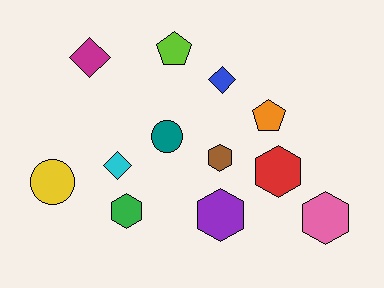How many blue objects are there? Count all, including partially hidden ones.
There is 1 blue object.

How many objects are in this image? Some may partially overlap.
There are 12 objects.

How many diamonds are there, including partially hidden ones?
There are 3 diamonds.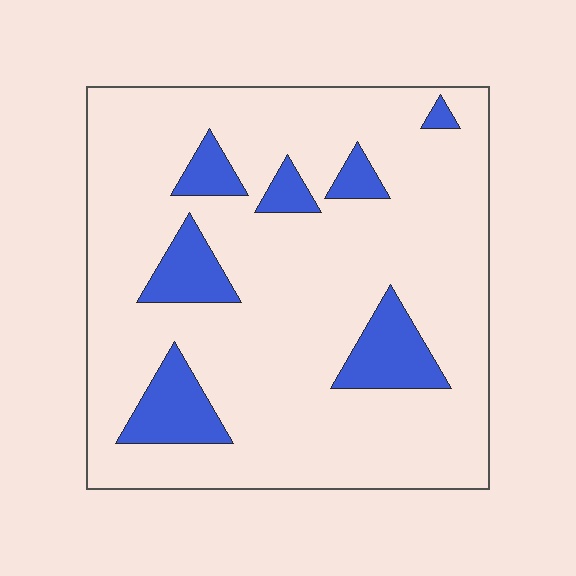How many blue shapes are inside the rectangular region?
7.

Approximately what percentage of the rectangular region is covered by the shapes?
Approximately 15%.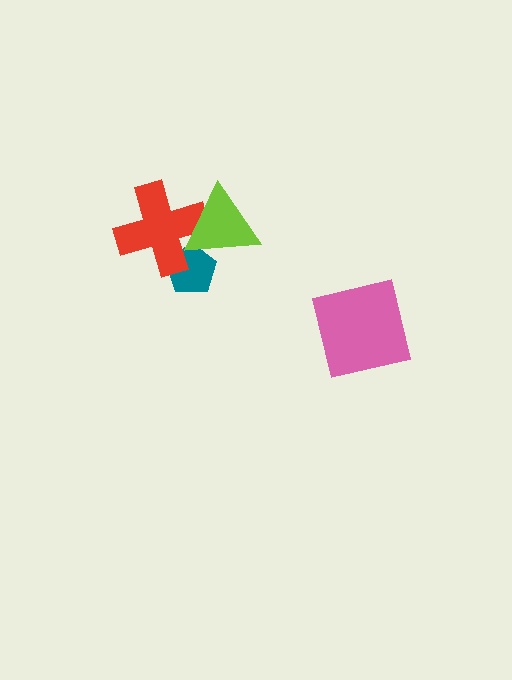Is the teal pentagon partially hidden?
Yes, it is partially covered by another shape.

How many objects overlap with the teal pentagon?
2 objects overlap with the teal pentagon.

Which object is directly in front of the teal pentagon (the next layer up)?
The red cross is directly in front of the teal pentagon.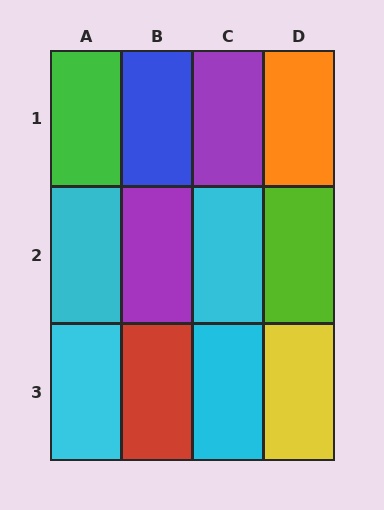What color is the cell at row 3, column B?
Red.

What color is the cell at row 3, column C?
Cyan.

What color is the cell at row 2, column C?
Cyan.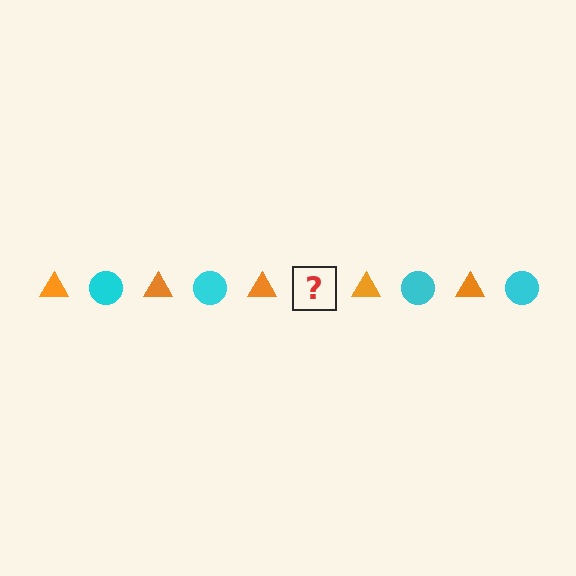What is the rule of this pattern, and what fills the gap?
The rule is that the pattern alternates between orange triangle and cyan circle. The gap should be filled with a cyan circle.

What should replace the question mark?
The question mark should be replaced with a cyan circle.